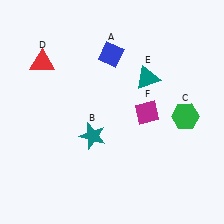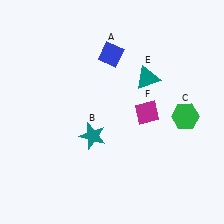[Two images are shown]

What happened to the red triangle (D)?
The red triangle (D) was removed in Image 2. It was in the top-left area of Image 1.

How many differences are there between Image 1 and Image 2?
There is 1 difference between the two images.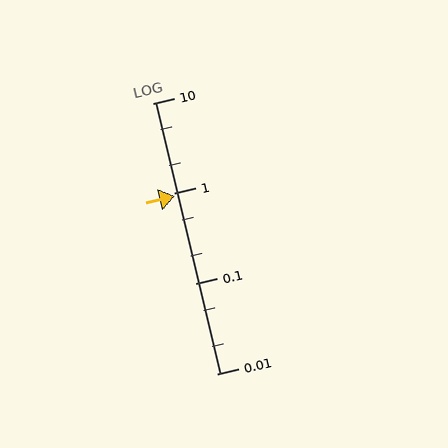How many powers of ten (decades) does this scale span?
The scale spans 3 decades, from 0.01 to 10.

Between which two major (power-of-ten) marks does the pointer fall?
The pointer is between 0.1 and 1.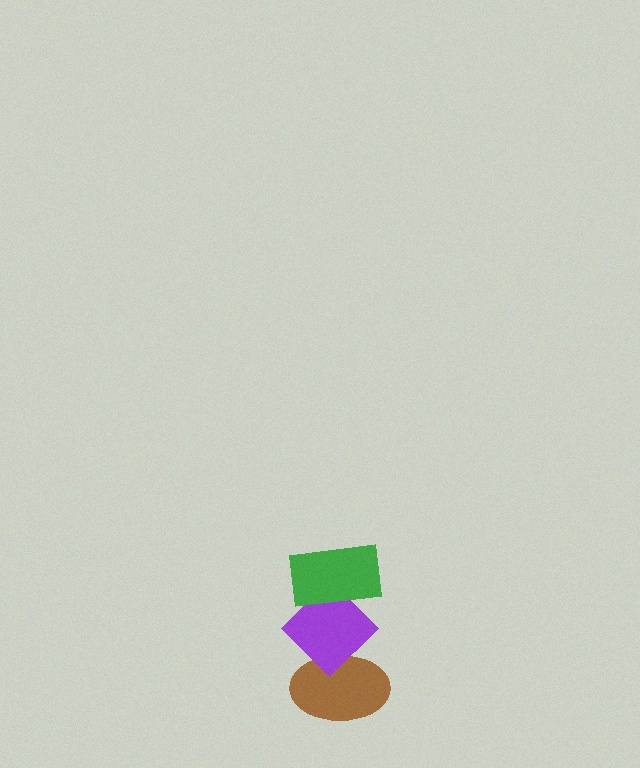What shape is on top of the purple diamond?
The green rectangle is on top of the purple diamond.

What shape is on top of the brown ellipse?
The purple diamond is on top of the brown ellipse.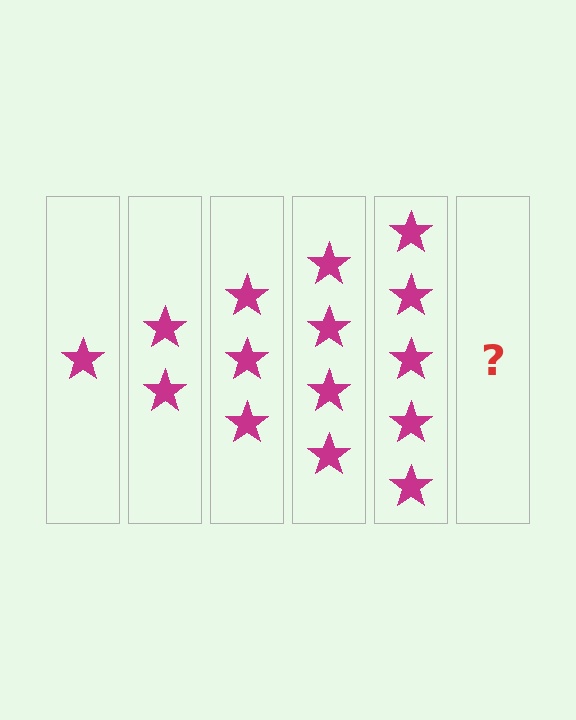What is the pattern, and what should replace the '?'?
The pattern is that each step adds one more star. The '?' should be 6 stars.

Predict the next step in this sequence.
The next step is 6 stars.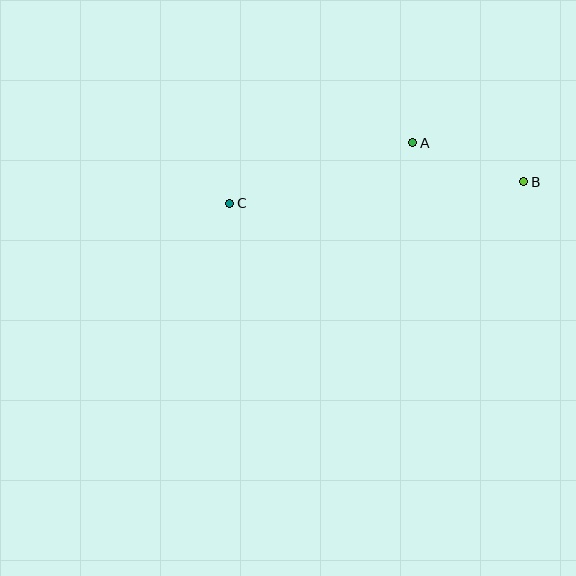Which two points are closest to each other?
Points A and B are closest to each other.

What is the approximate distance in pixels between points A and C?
The distance between A and C is approximately 192 pixels.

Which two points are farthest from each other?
Points B and C are farthest from each other.